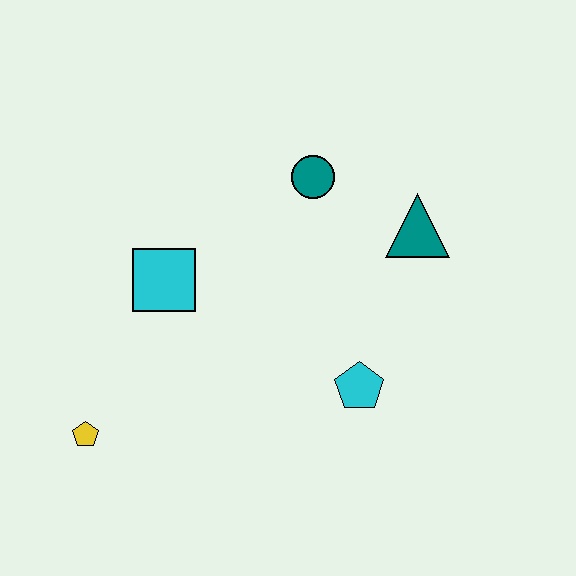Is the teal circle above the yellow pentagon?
Yes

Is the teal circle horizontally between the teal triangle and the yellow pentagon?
Yes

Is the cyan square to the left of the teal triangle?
Yes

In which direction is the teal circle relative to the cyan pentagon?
The teal circle is above the cyan pentagon.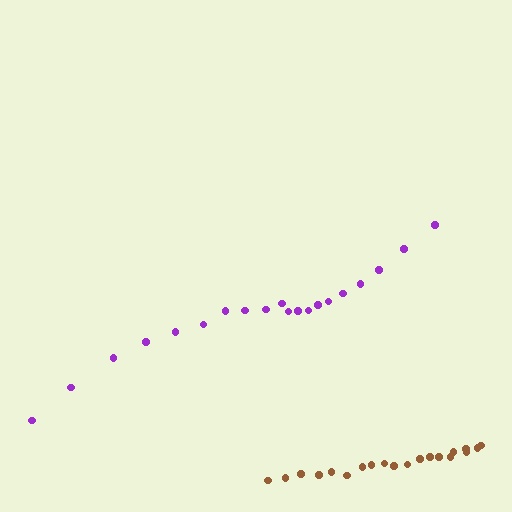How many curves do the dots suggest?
There are 2 distinct paths.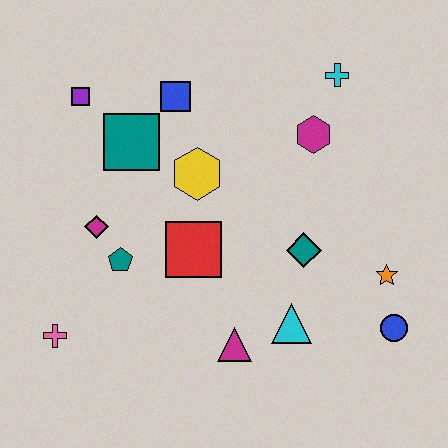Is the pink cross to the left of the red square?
Yes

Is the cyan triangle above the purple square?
No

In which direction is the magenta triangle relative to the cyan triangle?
The magenta triangle is to the left of the cyan triangle.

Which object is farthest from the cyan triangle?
The purple square is farthest from the cyan triangle.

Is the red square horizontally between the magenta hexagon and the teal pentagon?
Yes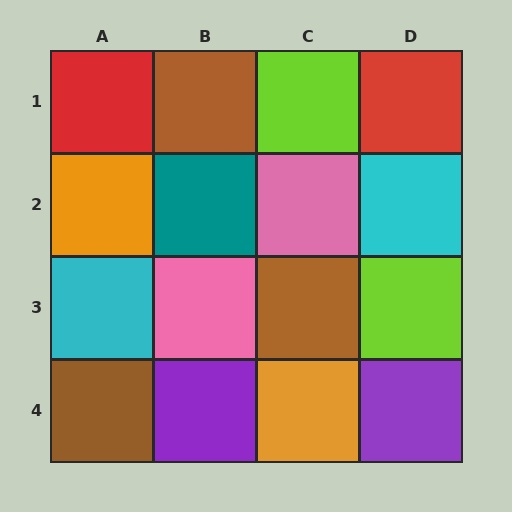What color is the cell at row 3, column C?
Brown.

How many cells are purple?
2 cells are purple.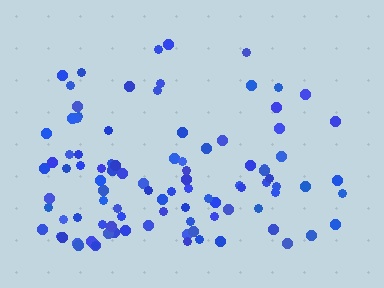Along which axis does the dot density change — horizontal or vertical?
Vertical.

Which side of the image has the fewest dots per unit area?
The top.